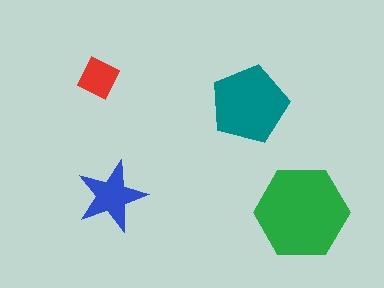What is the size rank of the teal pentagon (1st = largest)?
2nd.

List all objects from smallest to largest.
The red square, the blue star, the teal pentagon, the green hexagon.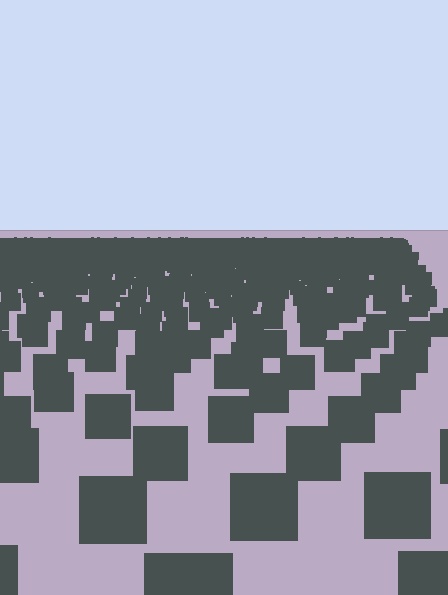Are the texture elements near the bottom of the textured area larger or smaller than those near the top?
Larger. Near the bottom, elements are closer to the viewer and appear at a bigger on-screen size.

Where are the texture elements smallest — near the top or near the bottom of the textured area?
Near the top.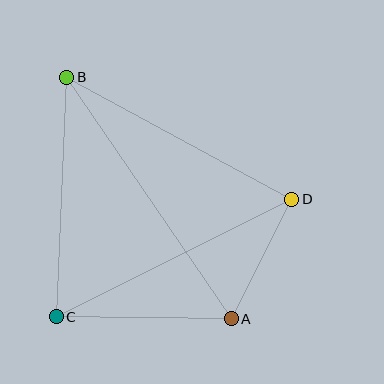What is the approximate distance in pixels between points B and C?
The distance between B and C is approximately 240 pixels.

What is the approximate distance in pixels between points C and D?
The distance between C and D is approximately 263 pixels.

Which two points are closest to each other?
Points A and D are closest to each other.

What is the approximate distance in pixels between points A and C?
The distance between A and C is approximately 175 pixels.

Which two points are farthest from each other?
Points A and B are farthest from each other.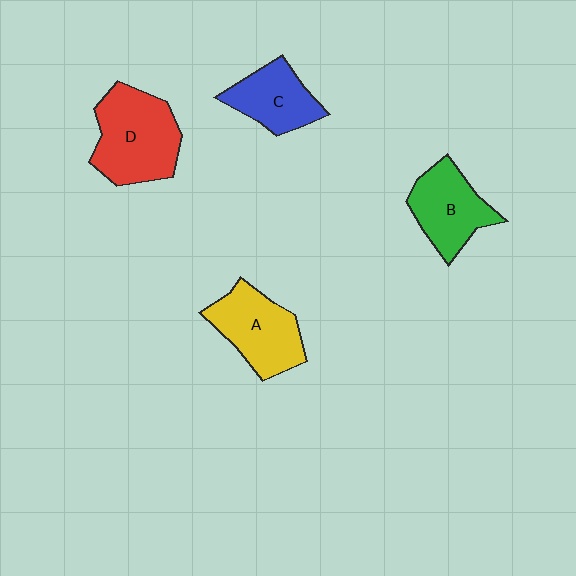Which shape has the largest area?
Shape D (red).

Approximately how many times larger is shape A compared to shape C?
Approximately 1.3 times.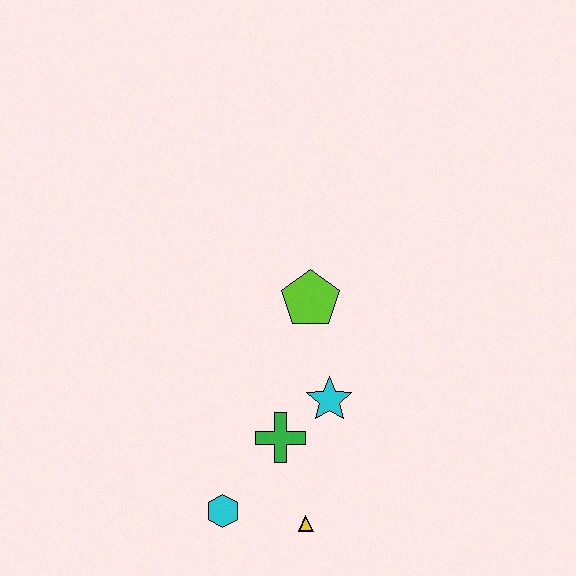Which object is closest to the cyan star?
The green cross is closest to the cyan star.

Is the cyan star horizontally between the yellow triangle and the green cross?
No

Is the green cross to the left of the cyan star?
Yes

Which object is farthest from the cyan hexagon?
The lime pentagon is farthest from the cyan hexagon.